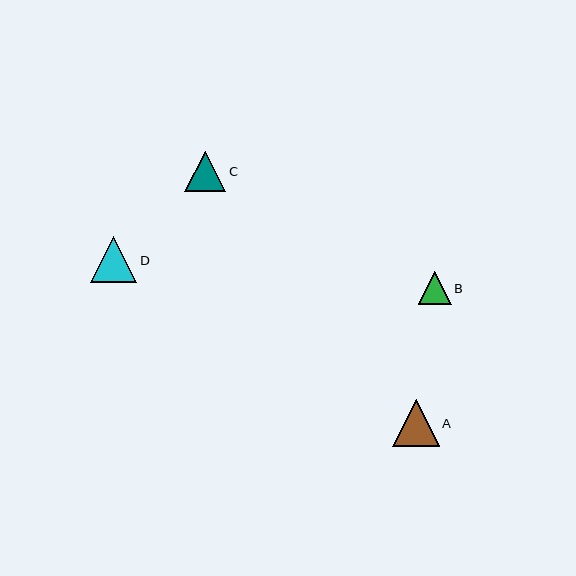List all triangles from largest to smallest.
From largest to smallest: A, D, C, B.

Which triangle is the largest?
Triangle A is the largest with a size of approximately 47 pixels.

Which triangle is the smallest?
Triangle B is the smallest with a size of approximately 33 pixels.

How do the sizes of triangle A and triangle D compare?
Triangle A and triangle D are approximately the same size.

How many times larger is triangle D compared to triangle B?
Triangle D is approximately 1.4 times the size of triangle B.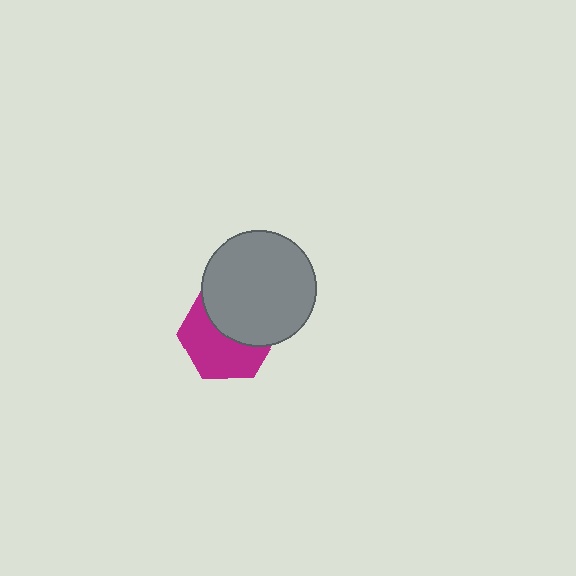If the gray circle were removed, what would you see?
You would see the complete magenta hexagon.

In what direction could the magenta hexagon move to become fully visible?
The magenta hexagon could move down. That would shift it out from behind the gray circle entirely.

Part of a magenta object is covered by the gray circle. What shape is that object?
It is a hexagon.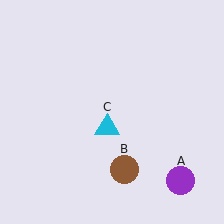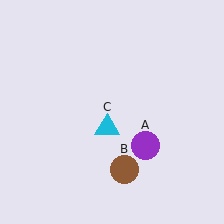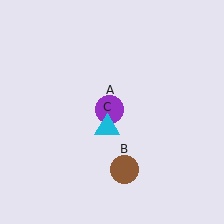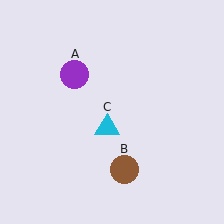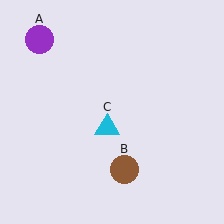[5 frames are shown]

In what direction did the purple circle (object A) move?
The purple circle (object A) moved up and to the left.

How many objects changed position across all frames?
1 object changed position: purple circle (object A).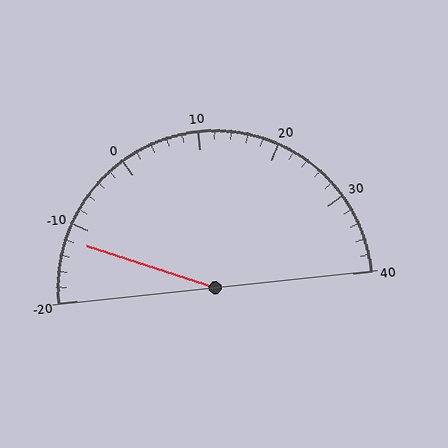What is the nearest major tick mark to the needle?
The nearest major tick mark is -10.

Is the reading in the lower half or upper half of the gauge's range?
The reading is in the lower half of the range (-20 to 40).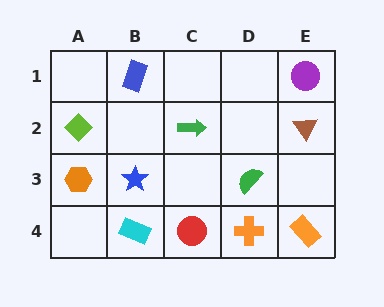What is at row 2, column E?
A brown triangle.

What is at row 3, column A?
An orange hexagon.